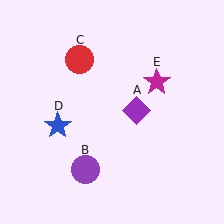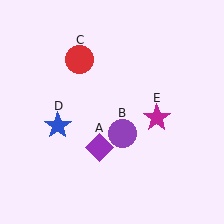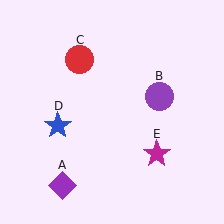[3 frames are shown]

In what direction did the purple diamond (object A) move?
The purple diamond (object A) moved down and to the left.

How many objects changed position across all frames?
3 objects changed position: purple diamond (object A), purple circle (object B), magenta star (object E).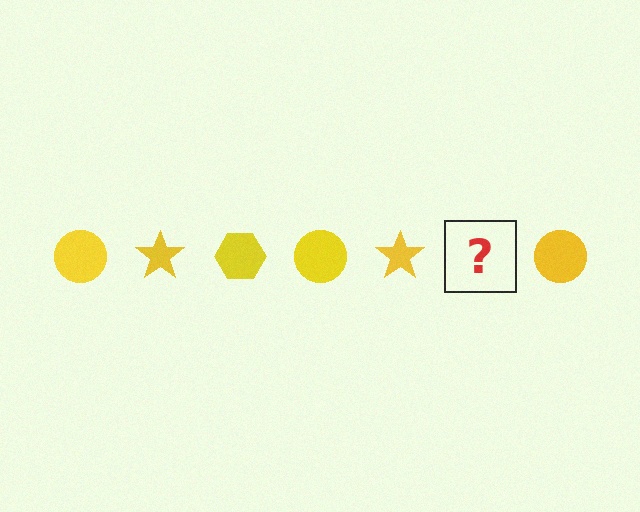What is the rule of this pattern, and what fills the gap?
The rule is that the pattern cycles through circle, star, hexagon shapes in yellow. The gap should be filled with a yellow hexagon.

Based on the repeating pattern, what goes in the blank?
The blank should be a yellow hexagon.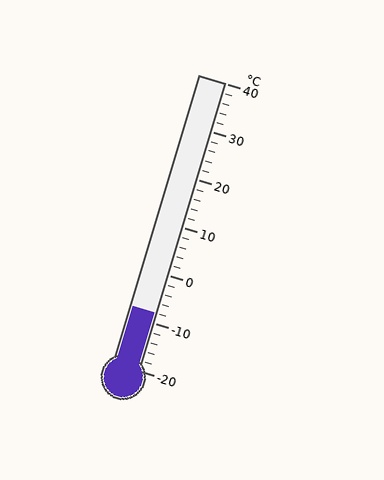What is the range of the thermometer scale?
The thermometer scale ranges from -20°C to 40°C.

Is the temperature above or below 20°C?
The temperature is below 20°C.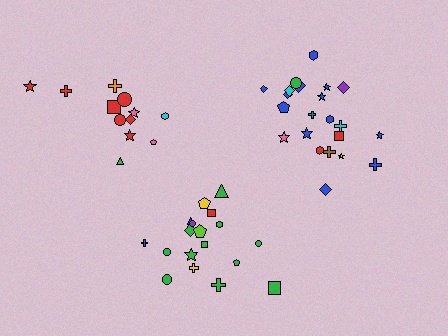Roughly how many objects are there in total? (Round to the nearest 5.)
Roughly 50 objects in total.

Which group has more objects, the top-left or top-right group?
The top-right group.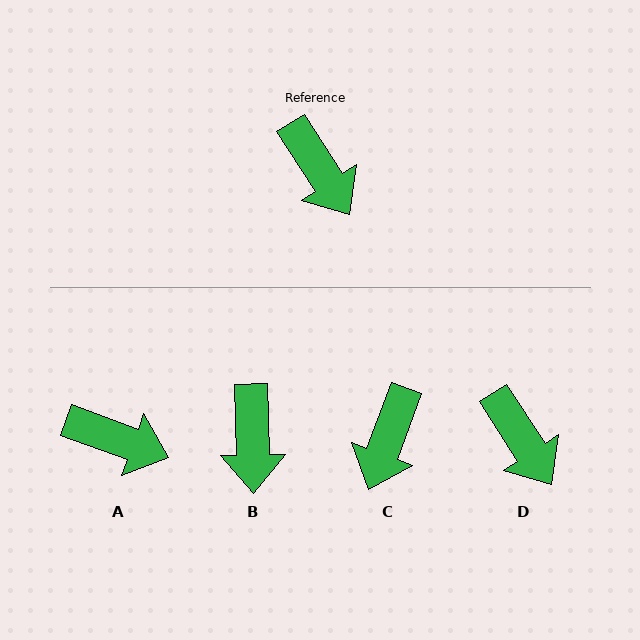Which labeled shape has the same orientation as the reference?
D.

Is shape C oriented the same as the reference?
No, it is off by about 53 degrees.